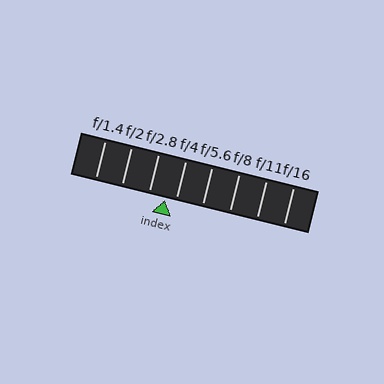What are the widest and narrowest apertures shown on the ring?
The widest aperture shown is f/1.4 and the narrowest is f/16.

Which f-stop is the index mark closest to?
The index mark is closest to f/4.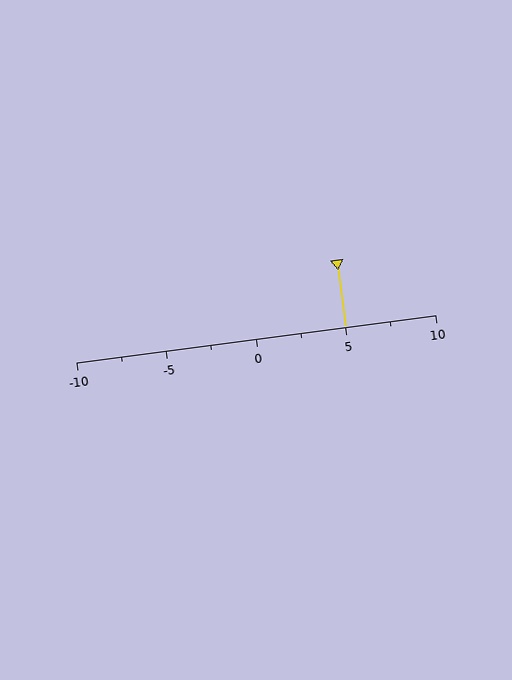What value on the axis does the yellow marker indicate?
The marker indicates approximately 5.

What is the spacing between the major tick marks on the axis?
The major ticks are spaced 5 apart.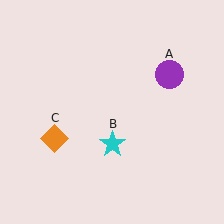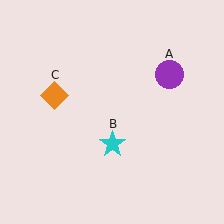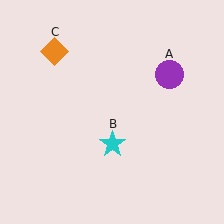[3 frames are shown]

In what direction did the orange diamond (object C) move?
The orange diamond (object C) moved up.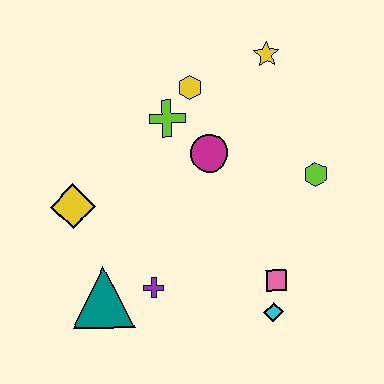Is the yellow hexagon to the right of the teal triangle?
Yes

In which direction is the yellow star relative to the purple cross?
The yellow star is above the purple cross.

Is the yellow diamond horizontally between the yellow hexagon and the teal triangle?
No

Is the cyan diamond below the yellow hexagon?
Yes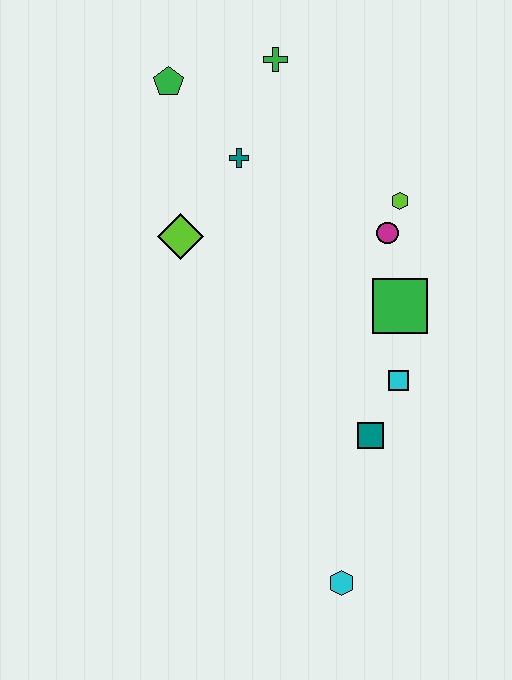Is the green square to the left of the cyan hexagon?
No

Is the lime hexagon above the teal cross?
No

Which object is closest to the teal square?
The cyan square is closest to the teal square.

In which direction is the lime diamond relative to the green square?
The lime diamond is to the left of the green square.